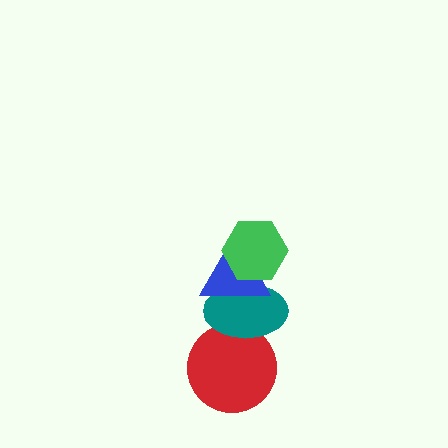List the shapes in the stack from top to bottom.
From top to bottom: the green hexagon, the blue triangle, the teal ellipse, the red circle.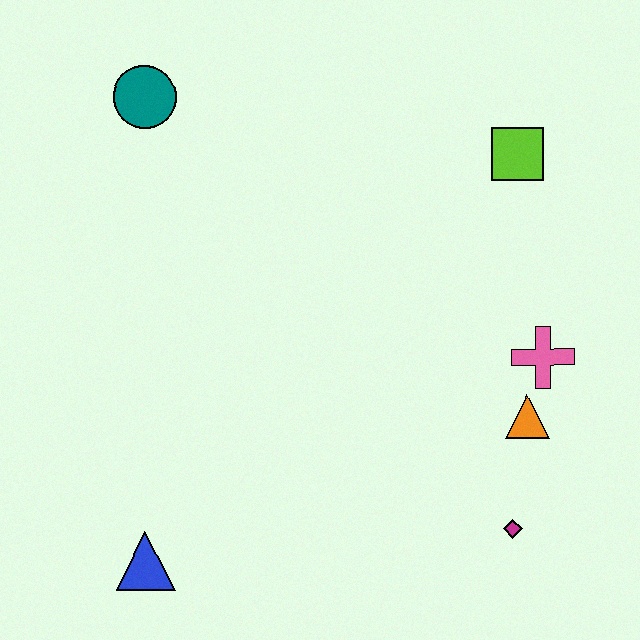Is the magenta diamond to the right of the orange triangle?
No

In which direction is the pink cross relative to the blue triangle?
The pink cross is to the right of the blue triangle.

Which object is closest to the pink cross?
The orange triangle is closest to the pink cross.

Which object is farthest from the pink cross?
The teal circle is farthest from the pink cross.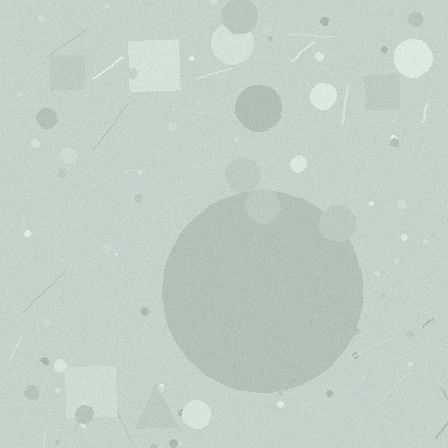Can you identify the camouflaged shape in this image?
The camouflaged shape is a circle.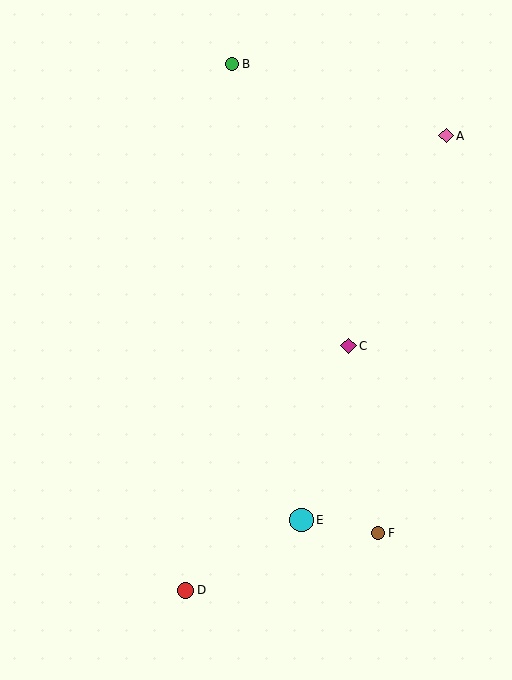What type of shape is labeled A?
Shape A is a pink diamond.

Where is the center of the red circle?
The center of the red circle is at (186, 590).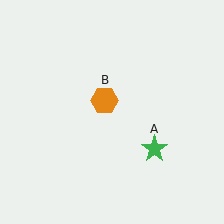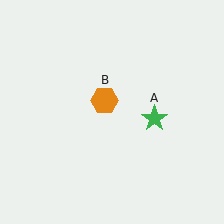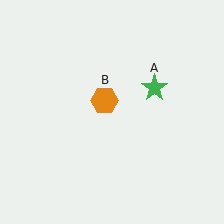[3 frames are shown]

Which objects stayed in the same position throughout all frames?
Orange hexagon (object B) remained stationary.